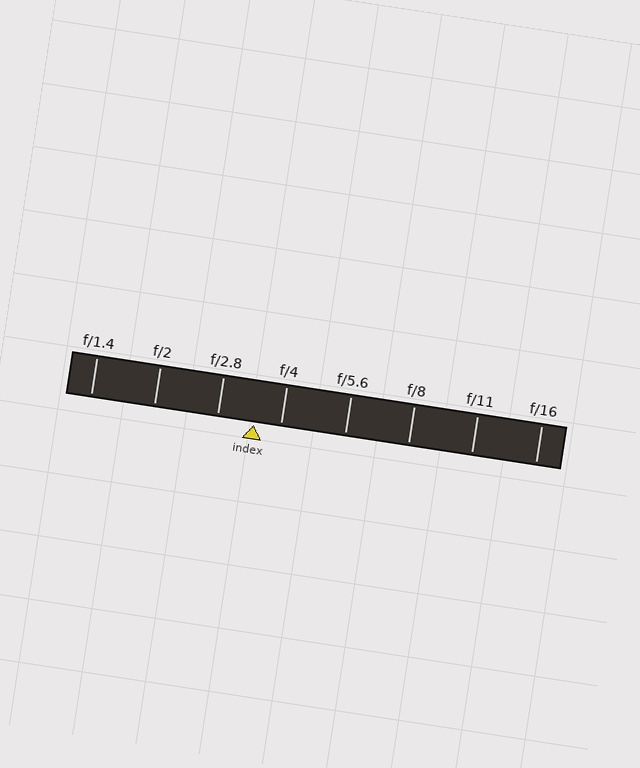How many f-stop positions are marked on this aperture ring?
There are 8 f-stop positions marked.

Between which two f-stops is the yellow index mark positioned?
The index mark is between f/2.8 and f/4.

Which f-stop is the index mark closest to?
The index mark is closest to f/4.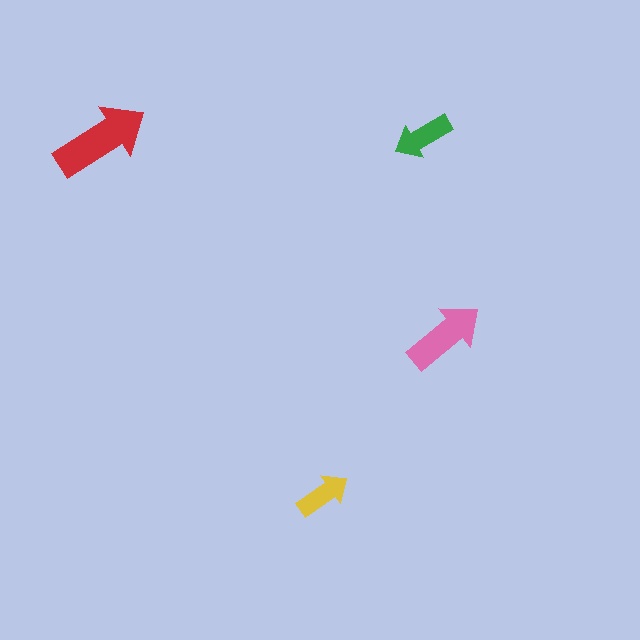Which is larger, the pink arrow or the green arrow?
The pink one.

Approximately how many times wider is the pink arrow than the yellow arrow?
About 1.5 times wider.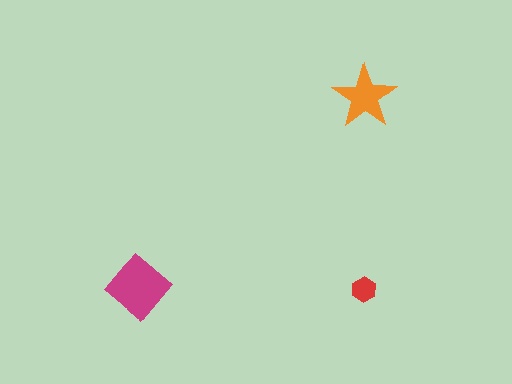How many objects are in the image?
There are 3 objects in the image.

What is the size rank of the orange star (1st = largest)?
2nd.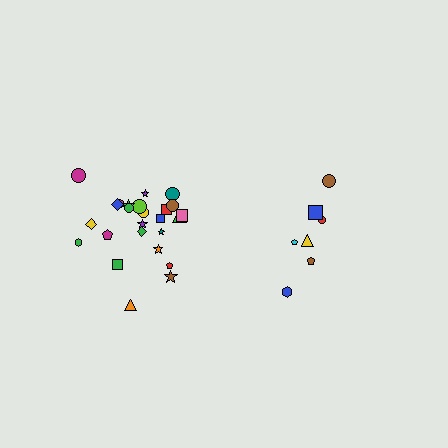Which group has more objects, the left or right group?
The left group.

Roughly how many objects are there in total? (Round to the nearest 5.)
Roughly 30 objects in total.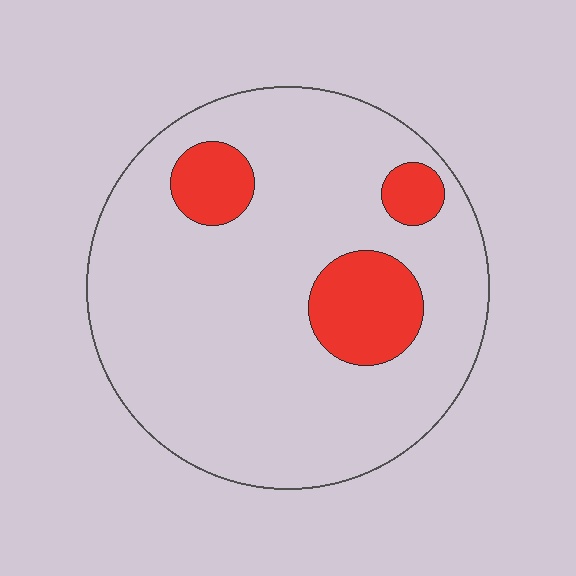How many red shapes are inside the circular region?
3.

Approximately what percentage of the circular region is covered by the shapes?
Approximately 15%.